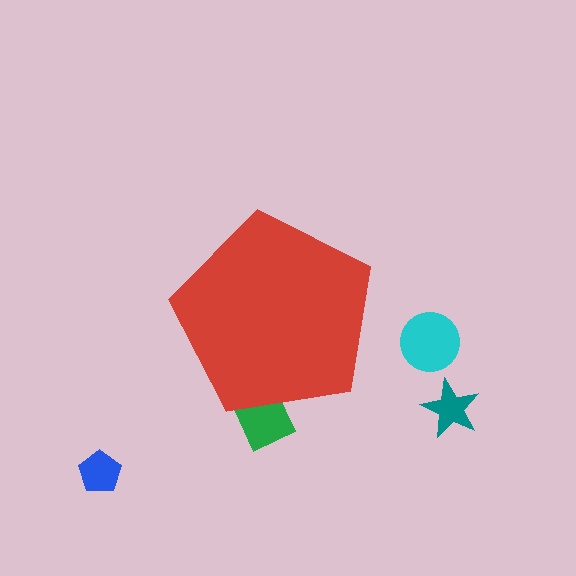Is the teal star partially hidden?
No, the teal star is fully visible.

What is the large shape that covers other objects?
A red pentagon.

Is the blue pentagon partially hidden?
No, the blue pentagon is fully visible.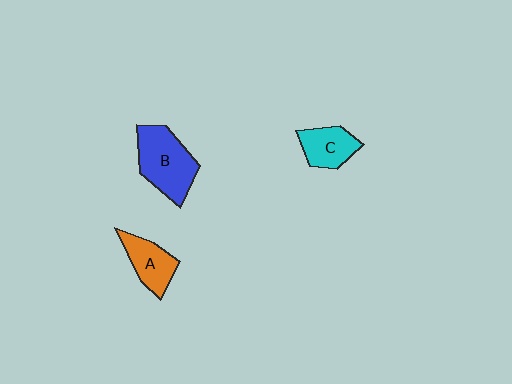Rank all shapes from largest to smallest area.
From largest to smallest: B (blue), A (orange), C (cyan).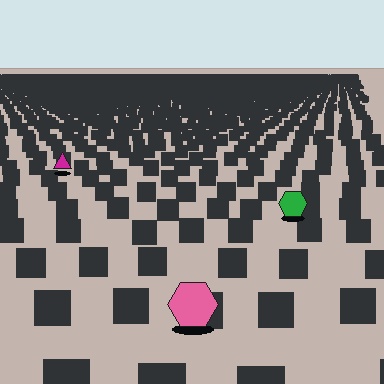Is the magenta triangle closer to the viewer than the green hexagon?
No. The green hexagon is closer — you can tell from the texture gradient: the ground texture is coarser near it.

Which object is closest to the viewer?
The pink hexagon is closest. The texture marks near it are larger and more spread out.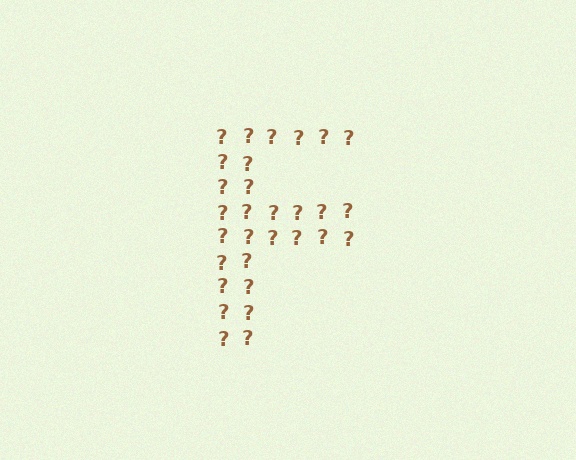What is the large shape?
The large shape is the letter F.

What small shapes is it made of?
It is made of small question marks.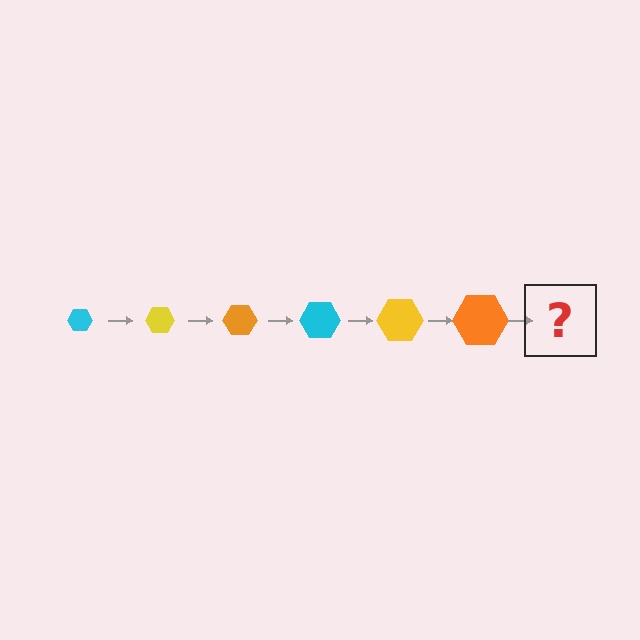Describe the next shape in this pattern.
It should be a cyan hexagon, larger than the previous one.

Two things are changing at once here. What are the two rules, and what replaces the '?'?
The two rules are that the hexagon grows larger each step and the color cycles through cyan, yellow, and orange. The '?' should be a cyan hexagon, larger than the previous one.